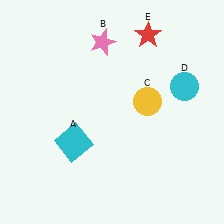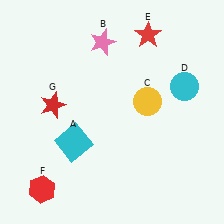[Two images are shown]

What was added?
A red hexagon (F), a red star (G) were added in Image 2.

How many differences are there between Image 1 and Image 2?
There are 2 differences between the two images.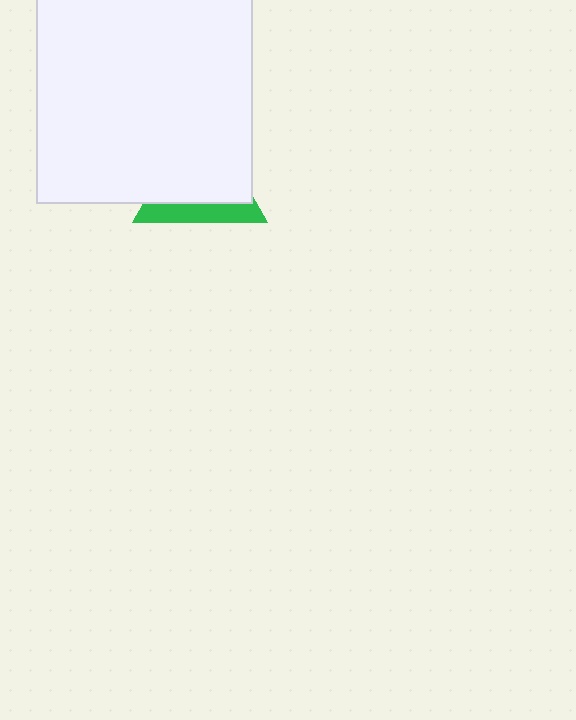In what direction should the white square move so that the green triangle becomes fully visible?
The white square should move up. That is the shortest direction to clear the overlap and leave the green triangle fully visible.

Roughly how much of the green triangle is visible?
A small part of it is visible (roughly 31%).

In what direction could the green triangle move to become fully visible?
The green triangle could move down. That would shift it out from behind the white square entirely.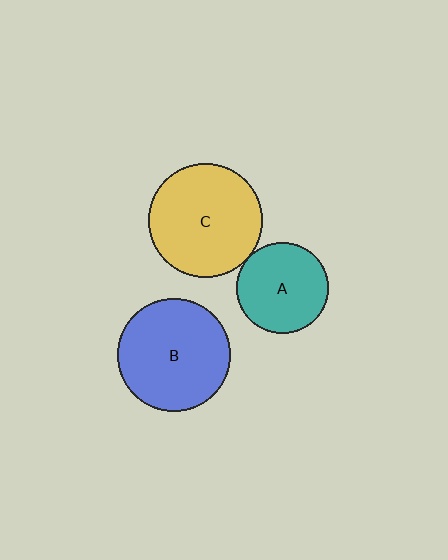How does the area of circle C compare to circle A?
Approximately 1.6 times.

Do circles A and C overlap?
Yes.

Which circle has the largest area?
Circle C (yellow).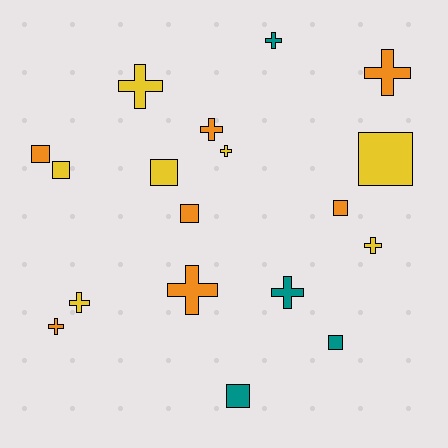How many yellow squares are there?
There are 3 yellow squares.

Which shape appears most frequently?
Cross, with 10 objects.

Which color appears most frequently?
Yellow, with 7 objects.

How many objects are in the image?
There are 18 objects.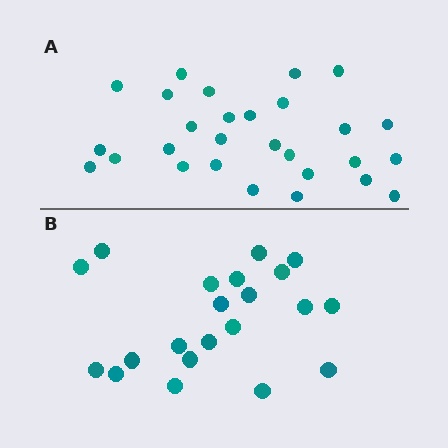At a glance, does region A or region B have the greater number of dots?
Region A (the top region) has more dots.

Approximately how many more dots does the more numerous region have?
Region A has roughly 8 or so more dots than region B.